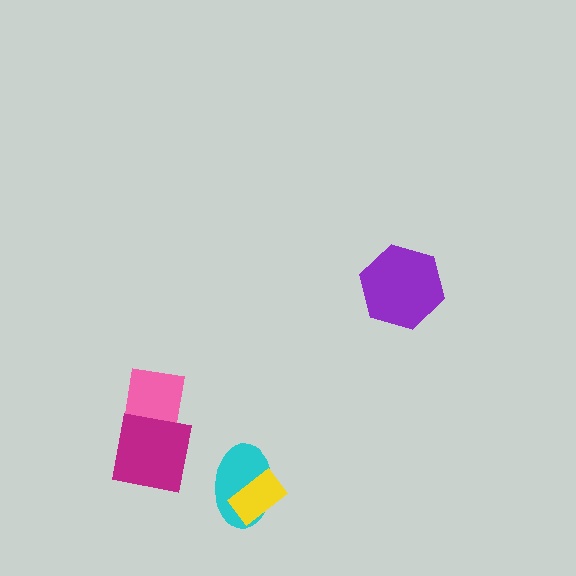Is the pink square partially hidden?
Yes, it is partially covered by another shape.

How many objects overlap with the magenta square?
1 object overlaps with the magenta square.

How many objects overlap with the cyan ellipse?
1 object overlaps with the cyan ellipse.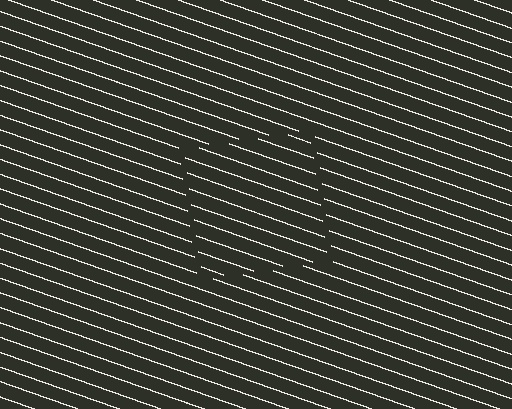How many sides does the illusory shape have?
4 sides — the line-ends trace a square.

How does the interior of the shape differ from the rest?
The interior of the shape contains the same grating, shifted by half a period — the contour is defined by the phase discontinuity where line-ends from the inner and outer gratings abut.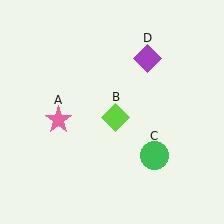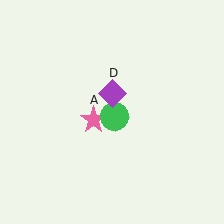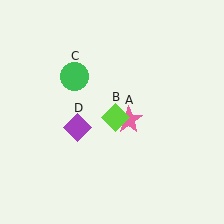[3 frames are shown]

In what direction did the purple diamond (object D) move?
The purple diamond (object D) moved down and to the left.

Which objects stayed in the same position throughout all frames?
Lime diamond (object B) remained stationary.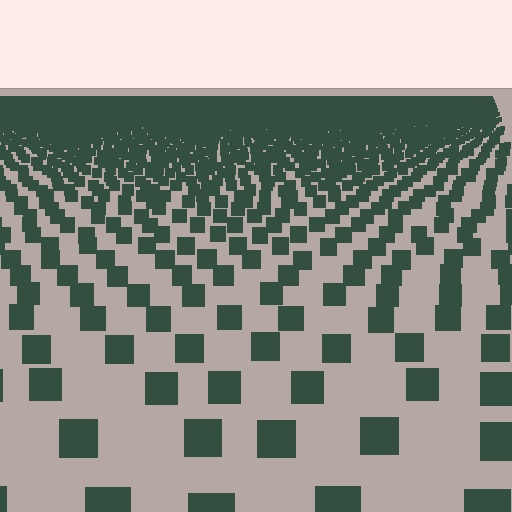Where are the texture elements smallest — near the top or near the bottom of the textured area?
Near the top.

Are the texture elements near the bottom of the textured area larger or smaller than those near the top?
Larger. Near the bottom, elements are closer to the viewer and appear at a bigger on-screen size.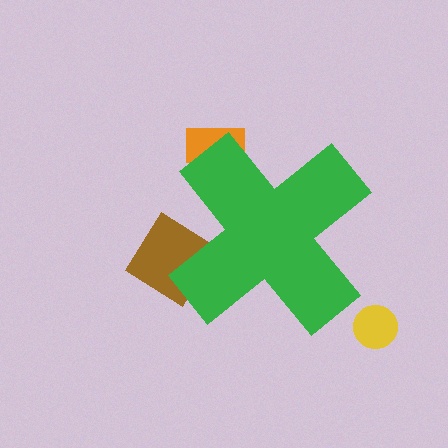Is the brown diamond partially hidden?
Yes, the brown diamond is partially hidden behind the green cross.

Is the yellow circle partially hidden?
No, the yellow circle is fully visible.